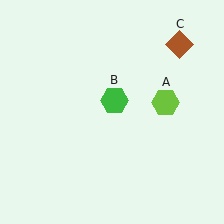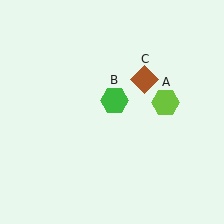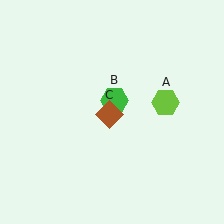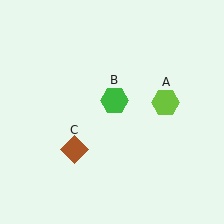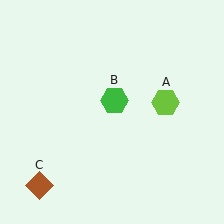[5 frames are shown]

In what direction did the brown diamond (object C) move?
The brown diamond (object C) moved down and to the left.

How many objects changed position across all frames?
1 object changed position: brown diamond (object C).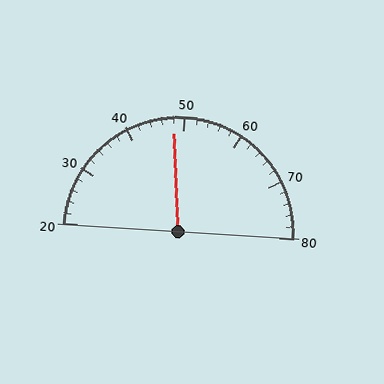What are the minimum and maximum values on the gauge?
The gauge ranges from 20 to 80.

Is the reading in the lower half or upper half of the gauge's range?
The reading is in the lower half of the range (20 to 80).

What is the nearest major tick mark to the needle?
The nearest major tick mark is 50.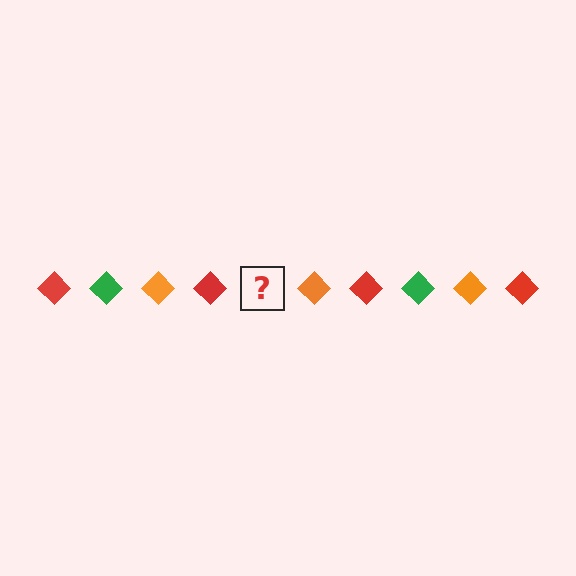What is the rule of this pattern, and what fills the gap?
The rule is that the pattern cycles through red, green, orange diamonds. The gap should be filled with a green diamond.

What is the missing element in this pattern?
The missing element is a green diamond.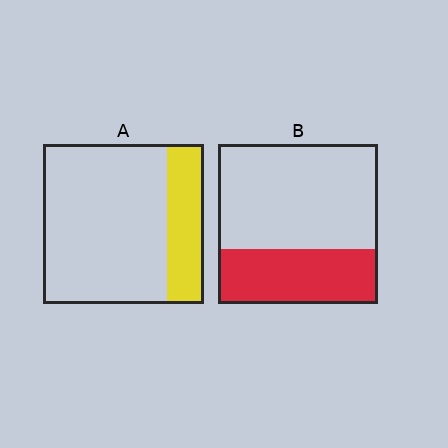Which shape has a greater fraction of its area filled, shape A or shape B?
Shape B.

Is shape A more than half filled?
No.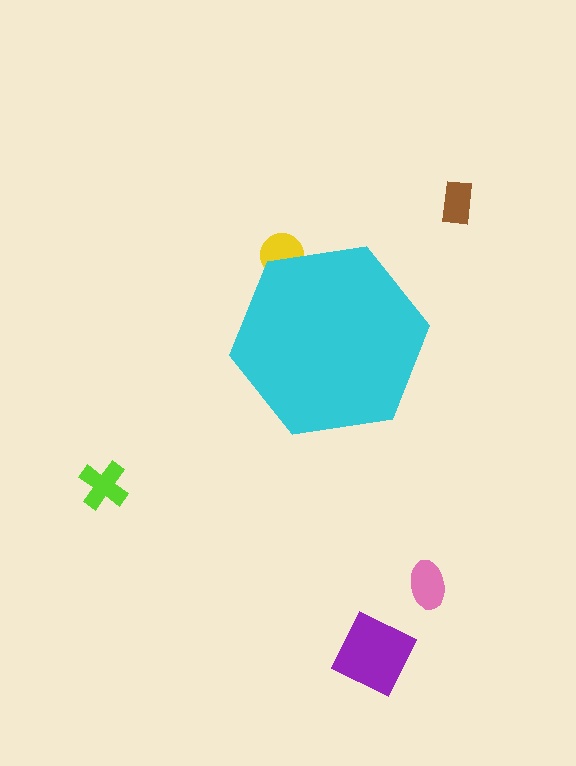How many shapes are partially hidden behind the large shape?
1 shape is partially hidden.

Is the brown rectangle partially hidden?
No, the brown rectangle is fully visible.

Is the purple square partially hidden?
No, the purple square is fully visible.